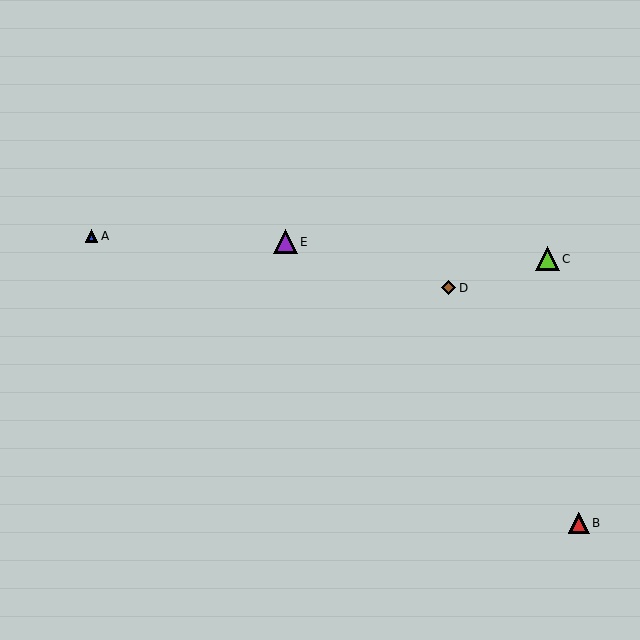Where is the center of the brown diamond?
The center of the brown diamond is at (449, 288).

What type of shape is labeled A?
Shape A is a blue triangle.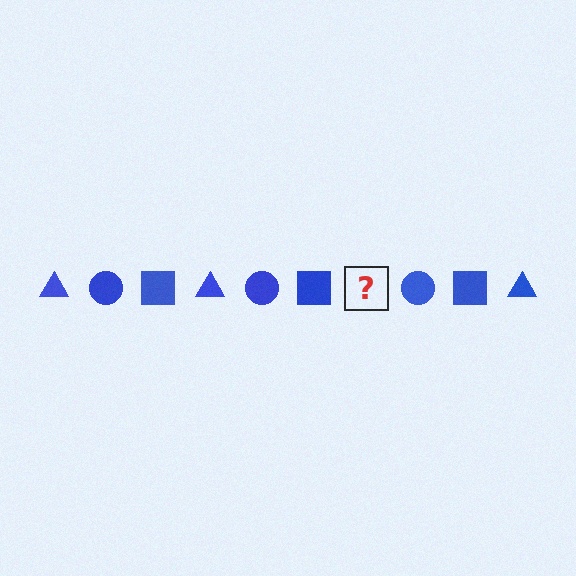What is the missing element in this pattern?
The missing element is a blue triangle.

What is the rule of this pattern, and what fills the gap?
The rule is that the pattern cycles through triangle, circle, square shapes in blue. The gap should be filled with a blue triangle.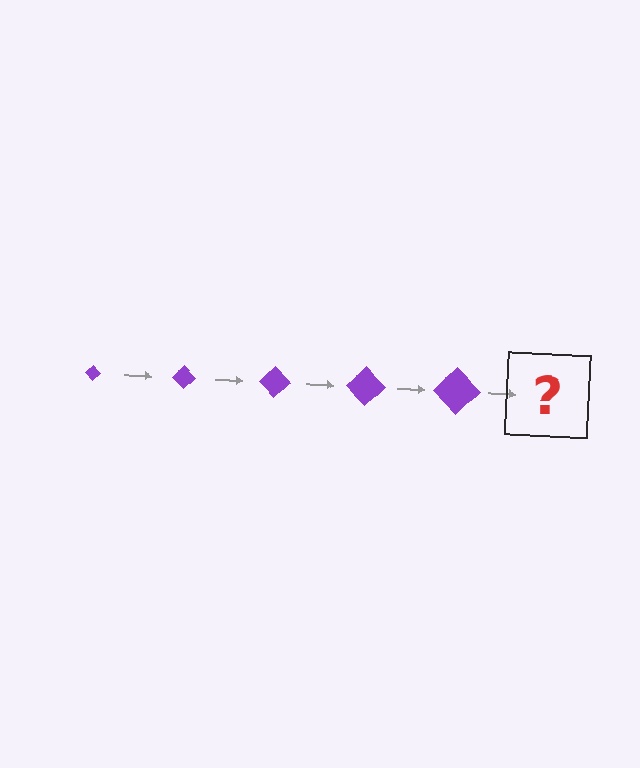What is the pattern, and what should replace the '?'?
The pattern is that the diamond gets progressively larger each step. The '?' should be a purple diamond, larger than the previous one.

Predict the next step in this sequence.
The next step is a purple diamond, larger than the previous one.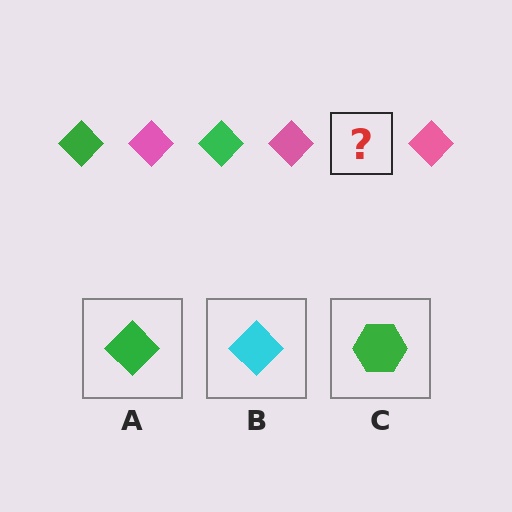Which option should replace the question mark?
Option A.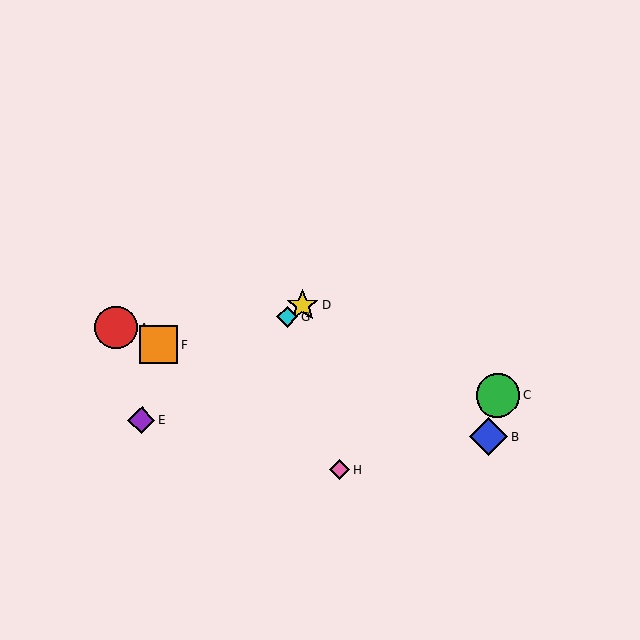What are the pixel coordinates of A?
Object A is at (116, 327).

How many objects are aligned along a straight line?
3 objects (D, E, G) are aligned along a straight line.